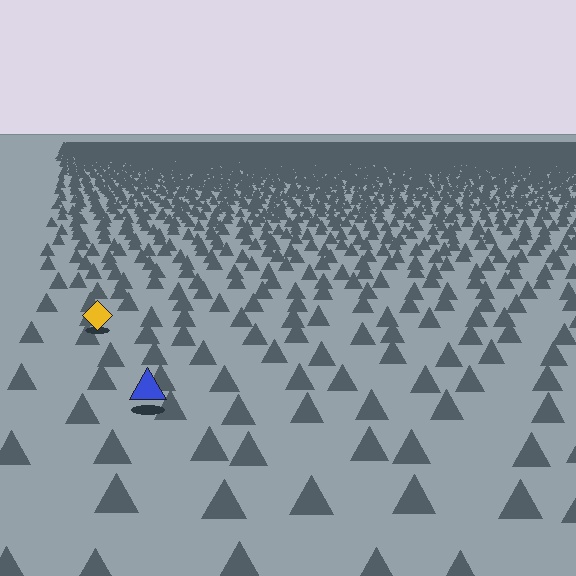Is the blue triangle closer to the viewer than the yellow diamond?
Yes. The blue triangle is closer — you can tell from the texture gradient: the ground texture is coarser near it.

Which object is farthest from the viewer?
The yellow diamond is farthest from the viewer. It appears smaller and the ground texture around it is denser.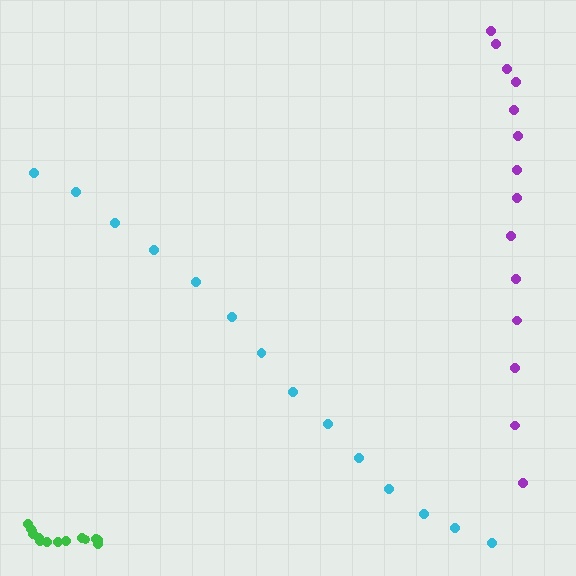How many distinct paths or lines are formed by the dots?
There are 3 distinct paths.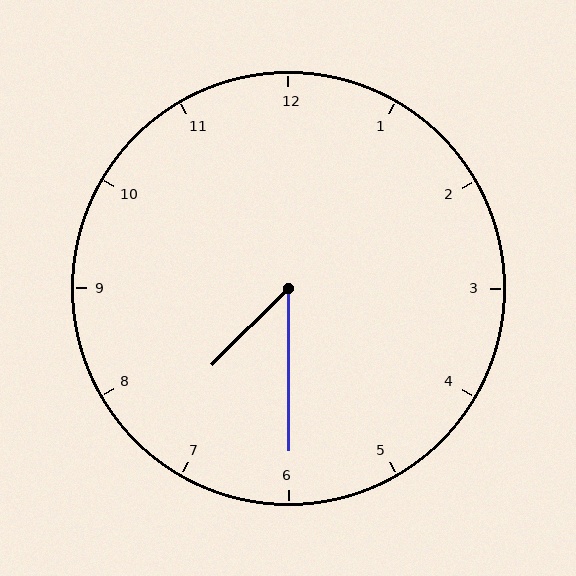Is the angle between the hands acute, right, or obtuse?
It is acute.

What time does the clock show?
7:30.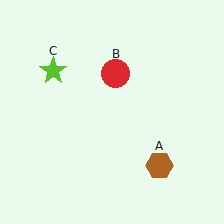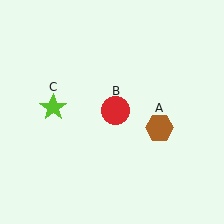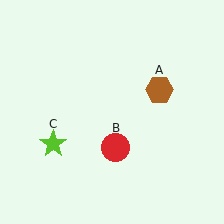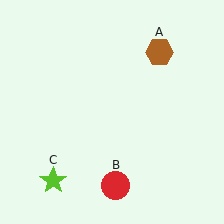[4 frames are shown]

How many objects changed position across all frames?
3 objects changed position: brown hexagon (object A), red circle (object B), lime star (object C).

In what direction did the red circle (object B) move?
The red circle (object B) moved down.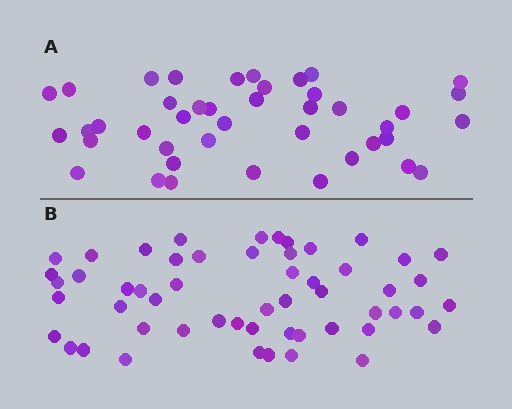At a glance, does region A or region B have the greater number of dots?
Region B (the bottom region) has more dots.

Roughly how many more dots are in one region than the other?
Region B has roughly 12 or so more dots than region A.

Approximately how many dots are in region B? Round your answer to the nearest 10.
About 50 dots. (The exact count is 54, which rounds to 50.)